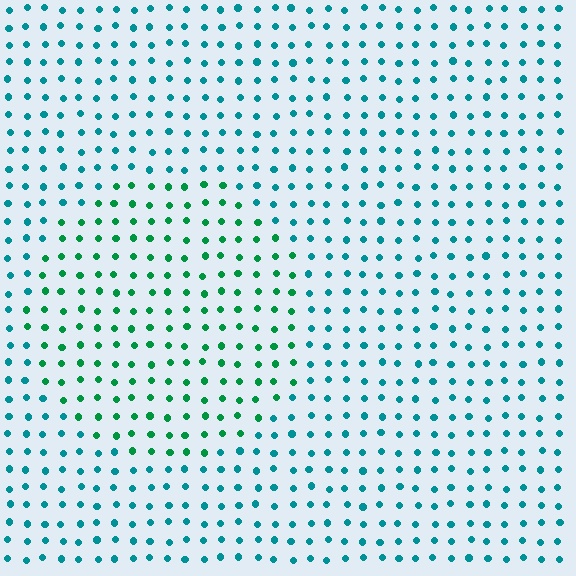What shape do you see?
I see a circle.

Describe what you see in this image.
The image is filled with small teal elements in a uniform arrangement. A circle-shaped region is visible where the elements are tinted to a slightly different hue, forming a subtle color boundary.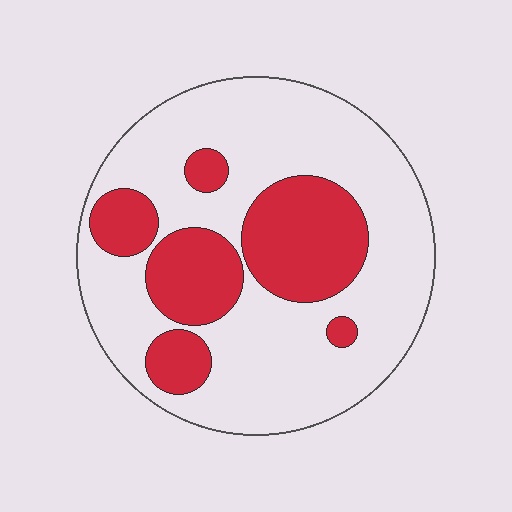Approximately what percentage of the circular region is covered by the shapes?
Approximately 30%.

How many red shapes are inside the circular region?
6.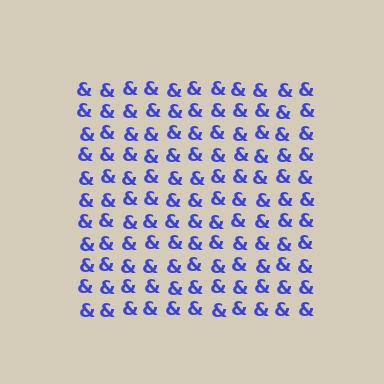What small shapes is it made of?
It is made of small ampersands.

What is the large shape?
The large shape is a square.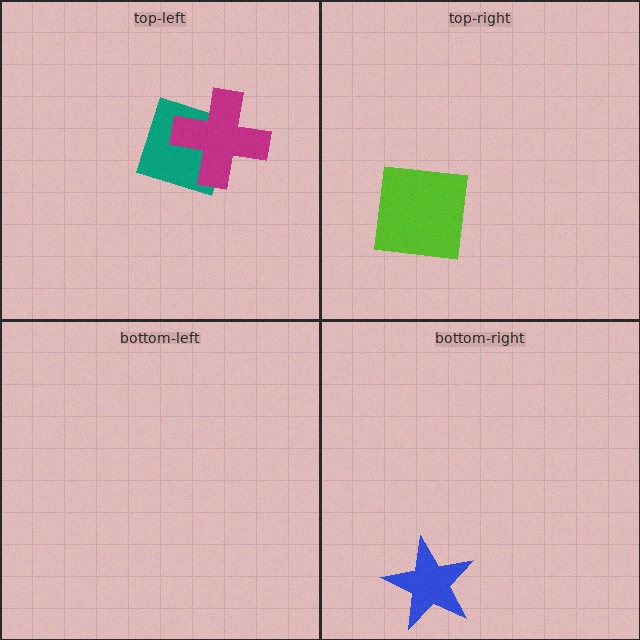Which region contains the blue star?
The bottom-right region.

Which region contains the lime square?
The top-right region.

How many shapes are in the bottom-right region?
1.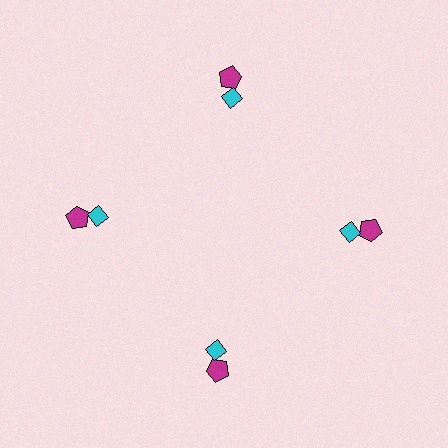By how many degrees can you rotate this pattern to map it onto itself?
The pattern maps onto itself every 90 degrees of rotation.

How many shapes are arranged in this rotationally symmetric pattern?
There are 8 shapes, arranged in 4 groups of 2.